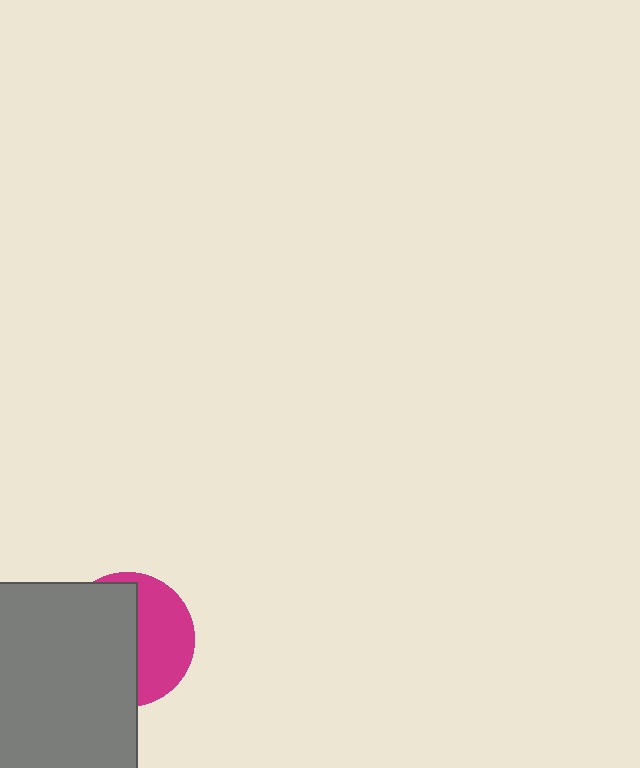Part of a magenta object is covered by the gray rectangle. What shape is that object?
It is a circle.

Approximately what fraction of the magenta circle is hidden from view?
Roughly 57% of the magenta circle is hidden behind the gray rectangle.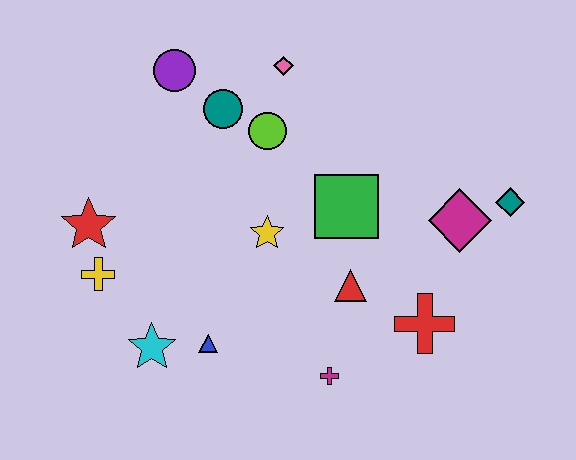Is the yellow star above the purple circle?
No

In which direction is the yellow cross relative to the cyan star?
The yellow cross is above the cyan star.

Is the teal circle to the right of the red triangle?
No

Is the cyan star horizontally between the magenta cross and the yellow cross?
Yes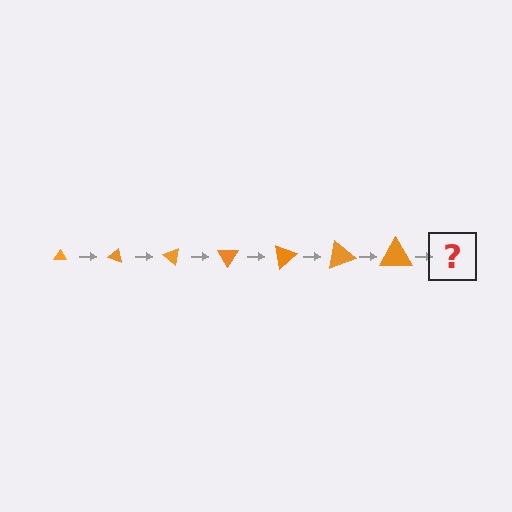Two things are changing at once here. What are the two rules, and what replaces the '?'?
The two rules are that the triangle grows larger each step and it rotates 20 degrees each step. The '?' should be a triangle, larger than the previous one and rotated 140 degrees from the start.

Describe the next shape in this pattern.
It should be a triangle, larger than the previous one and rotated 140 degrees from the start.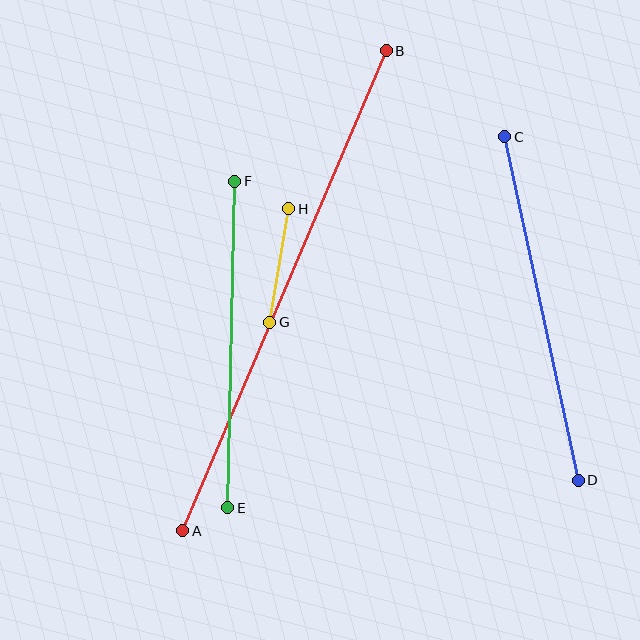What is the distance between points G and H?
The distance is approximately 115 pixels.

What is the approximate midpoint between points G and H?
The midpoint is at approximately (279, 266) pixels.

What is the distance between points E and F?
The distance is approximately 327 pixels.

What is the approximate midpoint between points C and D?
The midpoint is at approximately (542, 309) pixels.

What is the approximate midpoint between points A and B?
The midpoint is at approximately (284, 291) pixels.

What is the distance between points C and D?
The distance is approximately 351 pixels.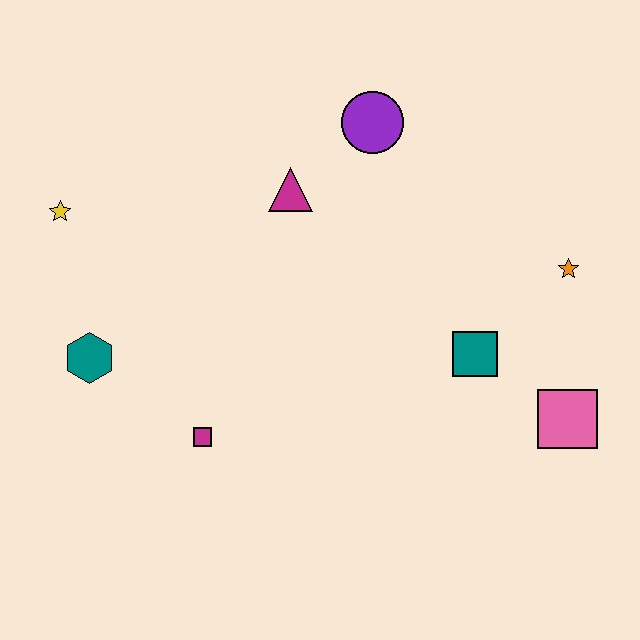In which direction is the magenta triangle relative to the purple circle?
The magenta triangle is to the left of the purple circle.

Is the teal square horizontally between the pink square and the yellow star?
Yes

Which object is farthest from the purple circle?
The teal hexagon is farthest from the purple circle.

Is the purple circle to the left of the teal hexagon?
No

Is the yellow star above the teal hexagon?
Yes